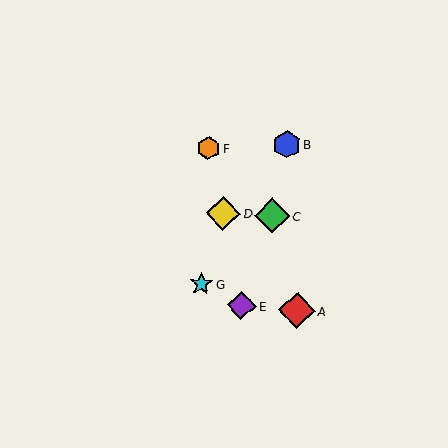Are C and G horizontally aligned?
No, C is at y≈216 and G is at y≈284.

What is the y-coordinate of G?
Object G is at y≈284.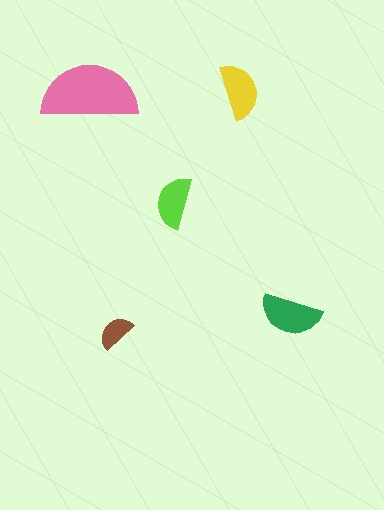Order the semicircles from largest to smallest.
the pink one, the green one, the yellow one, the lime one, the brown one.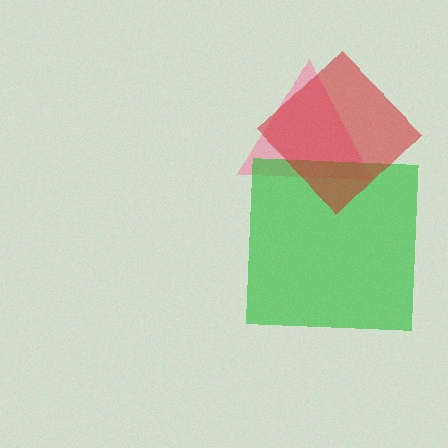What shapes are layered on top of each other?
The layered shapes are: a pink triangle, a green square, a red diamond.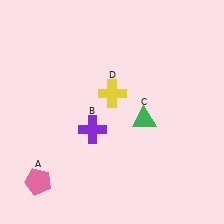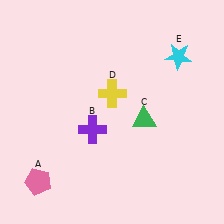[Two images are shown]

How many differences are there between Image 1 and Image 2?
There is 1 difference between the two images.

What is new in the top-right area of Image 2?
A cyan star (E) was added in the top-right area of Image 2.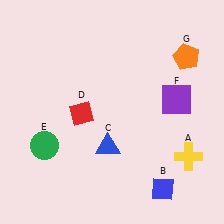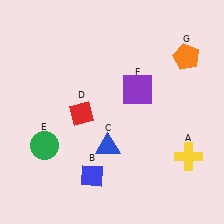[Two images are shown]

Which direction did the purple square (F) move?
The purple square (F) moved left.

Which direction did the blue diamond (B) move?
The blue diamond (B) moved left.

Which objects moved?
The objects that moved are: the blue diamond (B), the purple square (F).